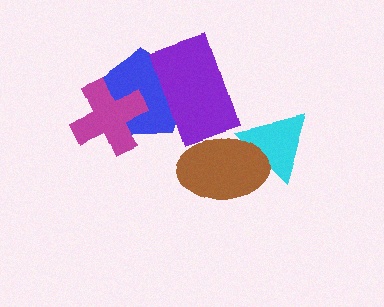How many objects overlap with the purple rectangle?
2 objects overlap with the purple rectangle.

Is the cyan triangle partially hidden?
Yes, it is partially covered by another shape.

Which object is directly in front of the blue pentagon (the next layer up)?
The magenta cross is directly in front of the blue pentagon.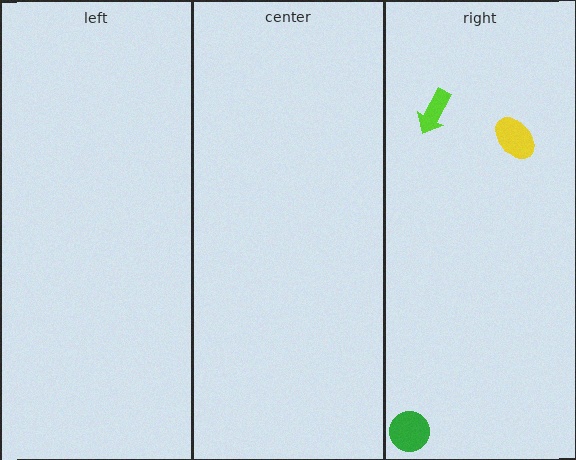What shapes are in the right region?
The green circle, the yellow ellipse, the lime arrow.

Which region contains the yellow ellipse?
The right region.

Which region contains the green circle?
The right region.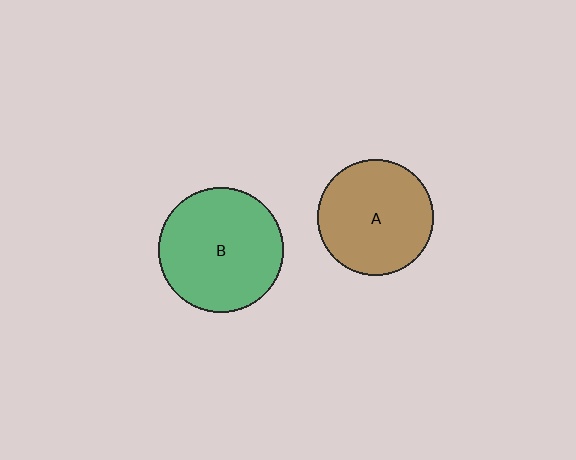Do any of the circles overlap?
No, none of the circles overlap.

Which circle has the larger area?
Circle B (green).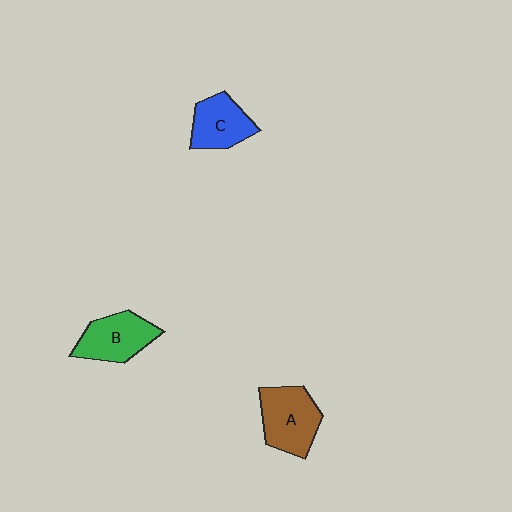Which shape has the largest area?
Shape A (brown).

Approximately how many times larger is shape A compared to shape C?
Approximately 1.3 times.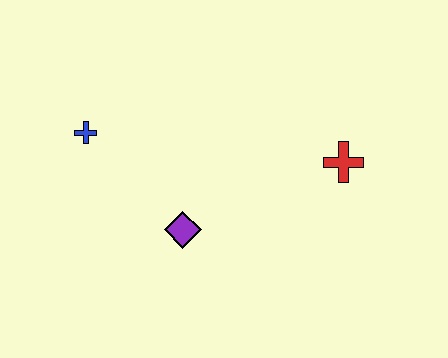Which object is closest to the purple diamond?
The blue cross is closest to the purple diamond.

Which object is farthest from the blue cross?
The red cross is farthest from the blue cross.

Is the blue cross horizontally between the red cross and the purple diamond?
No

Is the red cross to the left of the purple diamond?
No